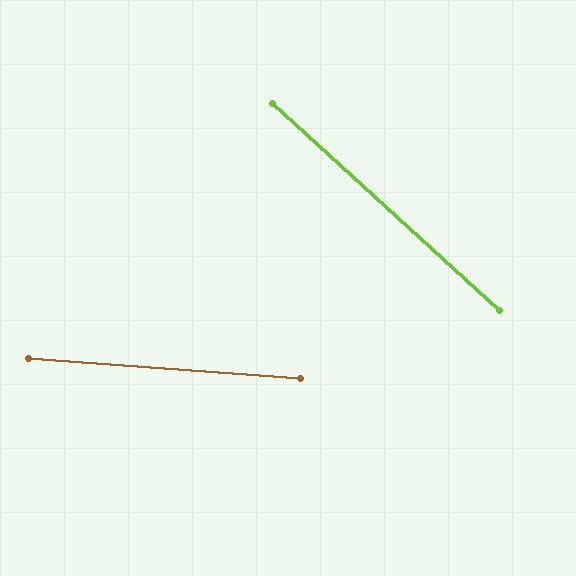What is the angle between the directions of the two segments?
Approximately 38 degrees.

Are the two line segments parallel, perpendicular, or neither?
Neither parallel nor perpendicular — they differ by about 38°.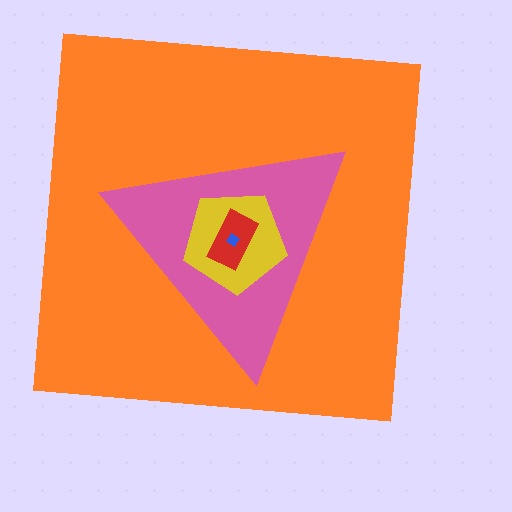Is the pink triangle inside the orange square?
Yes.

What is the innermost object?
The blue diamond.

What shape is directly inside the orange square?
The pink triangle.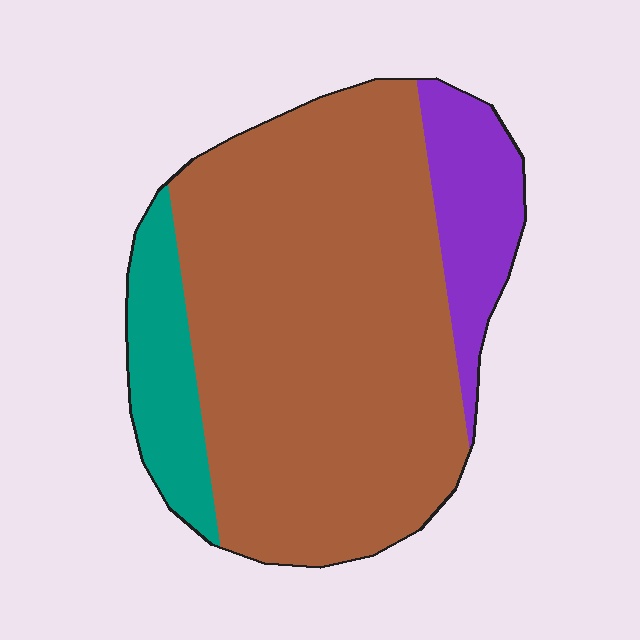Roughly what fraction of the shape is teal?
Teal takes up about one eighth (1/8) of the shape.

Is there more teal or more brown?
Brown.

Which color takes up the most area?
Brown, at roughly 75%.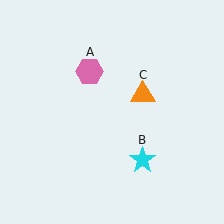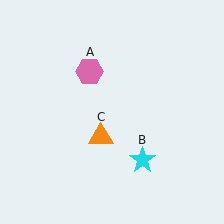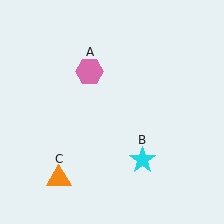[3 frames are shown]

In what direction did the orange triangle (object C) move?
The orange triangle (object C) moved down and to the left.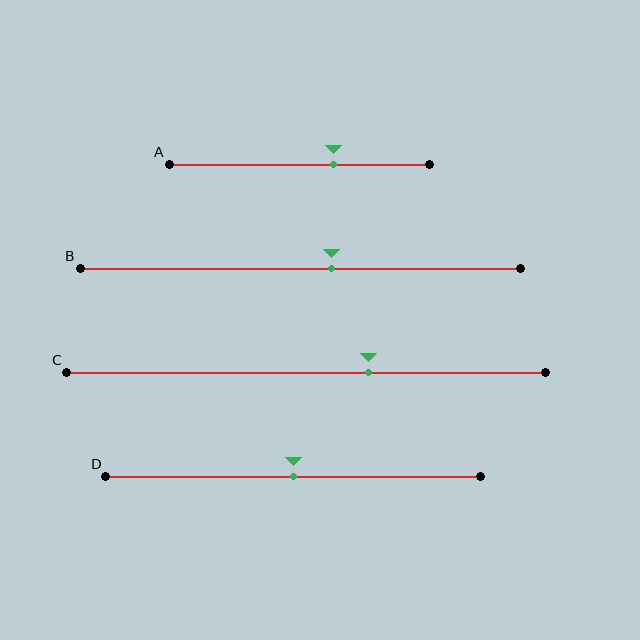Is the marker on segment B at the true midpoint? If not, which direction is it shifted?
No, the marker on segment B is shifted to the right by about 7% of the segment length.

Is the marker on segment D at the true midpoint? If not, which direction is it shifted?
Yes, the marker on segment D is at the true midpoint.